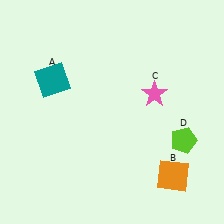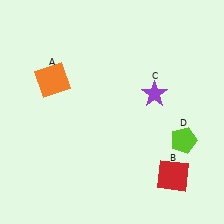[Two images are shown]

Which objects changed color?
A changed from teal to orange. B changed from orange to red. C changed from pink to purple.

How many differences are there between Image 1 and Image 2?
There are 3 differences between the two images.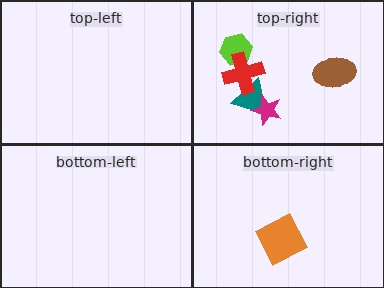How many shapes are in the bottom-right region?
1.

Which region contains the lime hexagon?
The top-right region.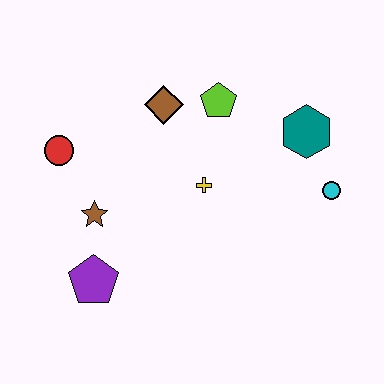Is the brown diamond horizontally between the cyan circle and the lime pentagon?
No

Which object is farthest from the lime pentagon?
The purple pentagon is farthest from the lime pentagon.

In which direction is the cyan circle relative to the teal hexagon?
The cyan circle is below the teal hexagon.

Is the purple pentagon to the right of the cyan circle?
No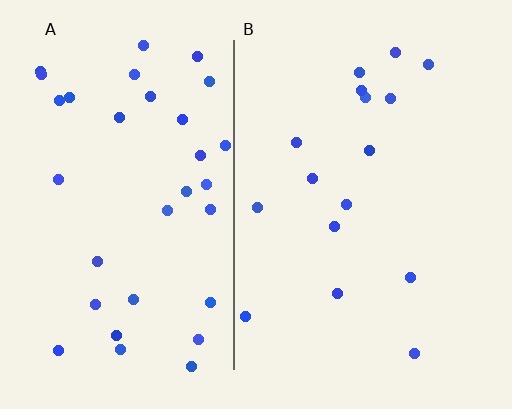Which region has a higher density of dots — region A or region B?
A (the left).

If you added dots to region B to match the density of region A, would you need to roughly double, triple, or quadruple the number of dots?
Approximately double.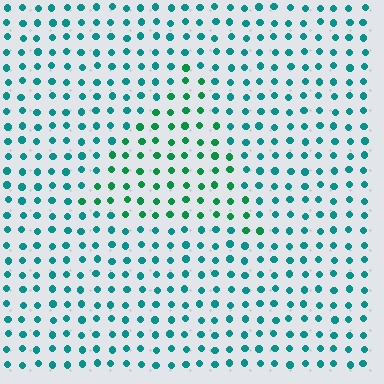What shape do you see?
I see a triangle.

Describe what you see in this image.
The image is filled with small teal elements in a uniform arrangement. A triangle-shaped region is visible where the elements are tinted to a slightly different hue, forming a subtle color boundary.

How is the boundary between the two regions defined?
The boundary is defined purely by a slight shift in hue (about 31 degrees). Spacing, size, and orientation are identical on both sides.